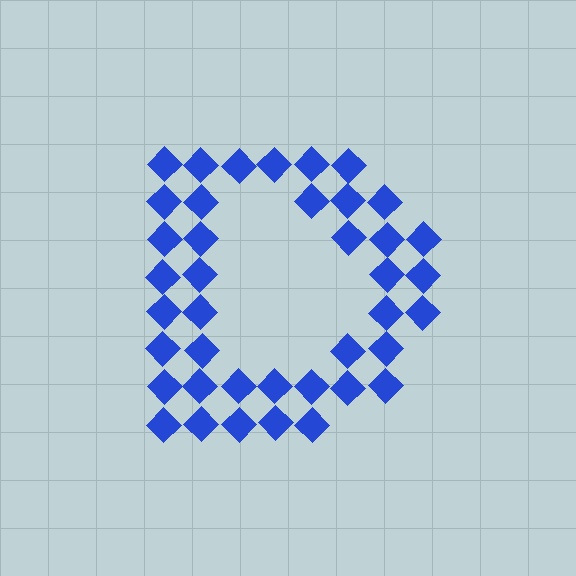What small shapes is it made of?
It is made of small diamonds.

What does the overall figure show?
The overall figure shows the letter D.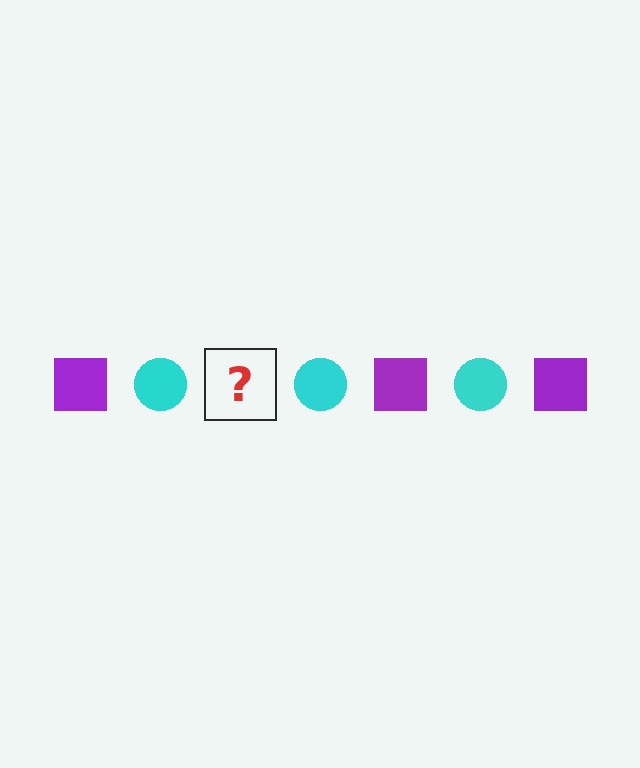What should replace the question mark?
The question mark should be replaced with a purple square.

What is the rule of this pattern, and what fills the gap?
The rule is that the pattern alternates between purple square and cyan circle. The gap should be filled with a purple square.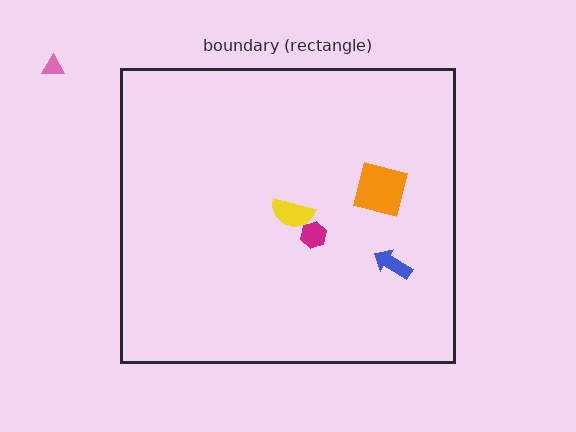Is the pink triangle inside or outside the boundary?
Outside.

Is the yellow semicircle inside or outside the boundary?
Inside.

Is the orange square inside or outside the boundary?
Inside.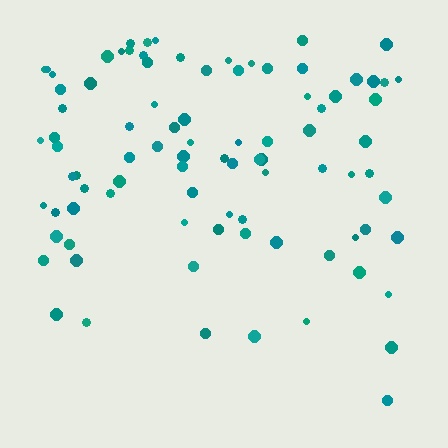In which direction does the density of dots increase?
From bottom to top, with the top side densest.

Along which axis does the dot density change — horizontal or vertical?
Vertical.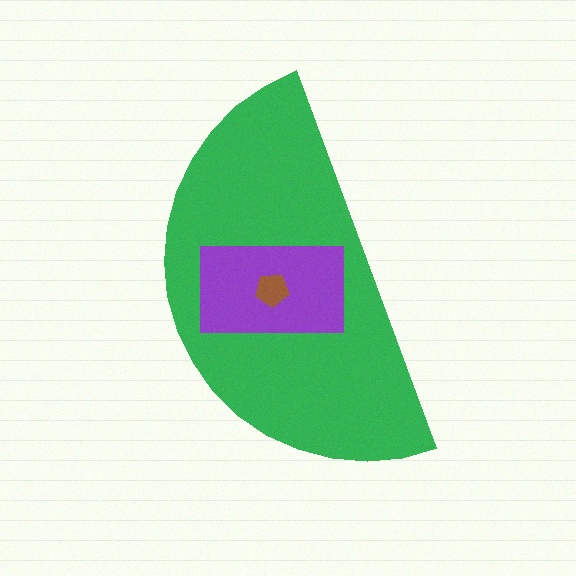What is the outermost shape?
The green semicircle.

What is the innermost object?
The brown pentagon.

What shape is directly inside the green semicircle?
The purple rectangle.